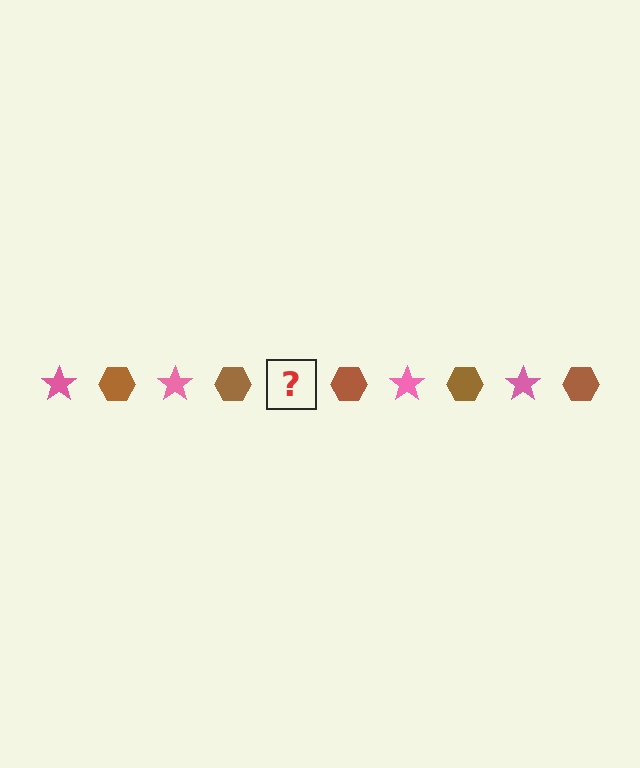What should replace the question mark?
The question mark should be replaced with a pink star.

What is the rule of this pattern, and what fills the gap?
The rule is that the pattern alternates between pink star and brown hexagon. The gap should be filled with a pink star.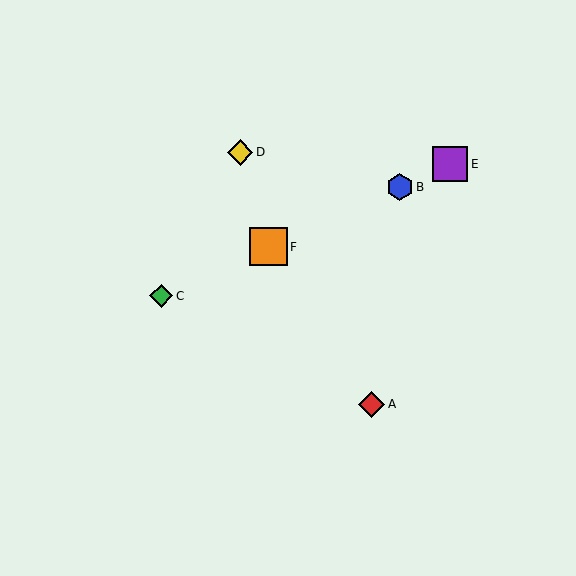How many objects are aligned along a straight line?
4 objects (B, C, E, F) are aligned along a straight line.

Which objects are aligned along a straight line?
Objects B, C, E, F are aligned along a straight line.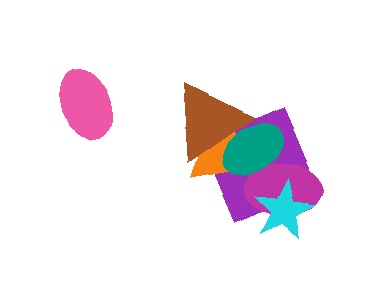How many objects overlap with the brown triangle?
3 objects overlap with the brown triangle.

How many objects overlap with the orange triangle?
4 objects overlap with the orange triangle.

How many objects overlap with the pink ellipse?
0 objects overlap with the pink ellipse.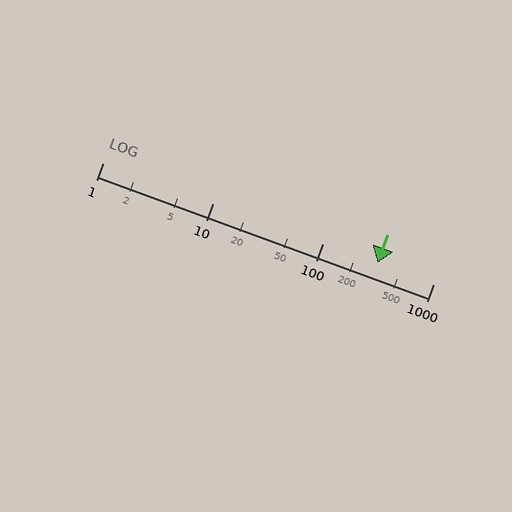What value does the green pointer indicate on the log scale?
The pointer indicates approximately 310.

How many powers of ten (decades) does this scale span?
The scale spans 3 decades, from 1 to 1000.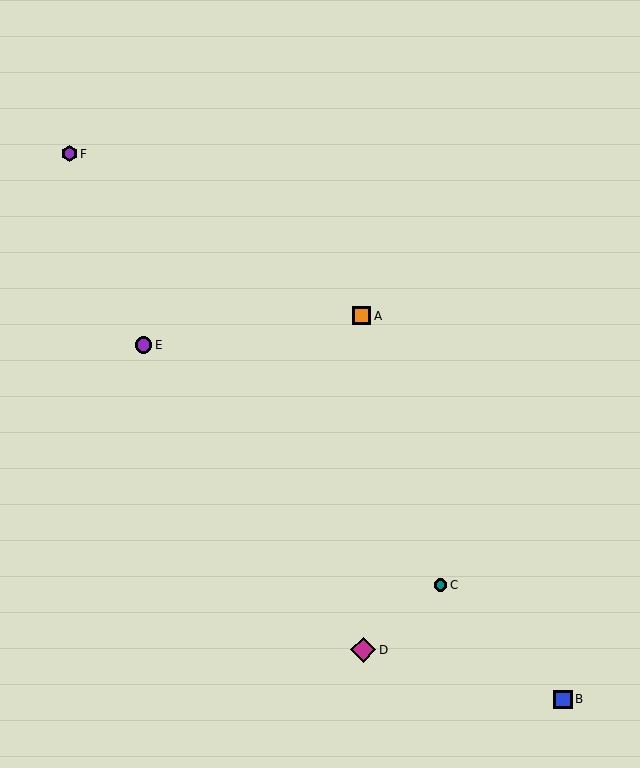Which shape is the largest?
The magenta diamond (labeled D) is the largest.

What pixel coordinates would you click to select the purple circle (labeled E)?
Click at (143, 345) to select the purple circle E.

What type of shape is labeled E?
Shape E is a purple circle.